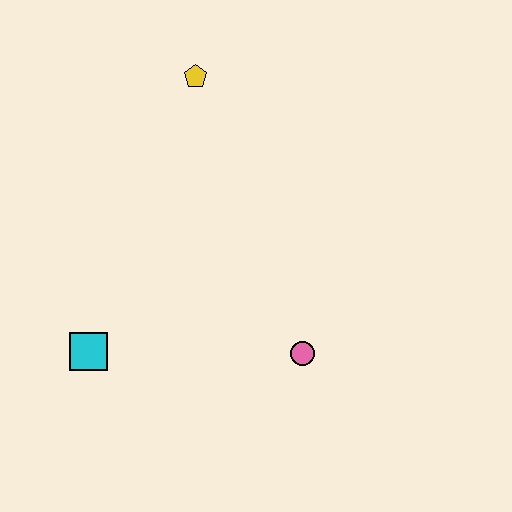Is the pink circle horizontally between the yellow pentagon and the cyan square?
No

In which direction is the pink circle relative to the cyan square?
The pink circle is to the right of the cyan square.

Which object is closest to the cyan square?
The pink circle is closest to the cyan square.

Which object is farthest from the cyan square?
The yellow pentagon is farthest from the cyan square.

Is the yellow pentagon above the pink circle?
Yes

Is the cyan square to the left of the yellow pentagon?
Yes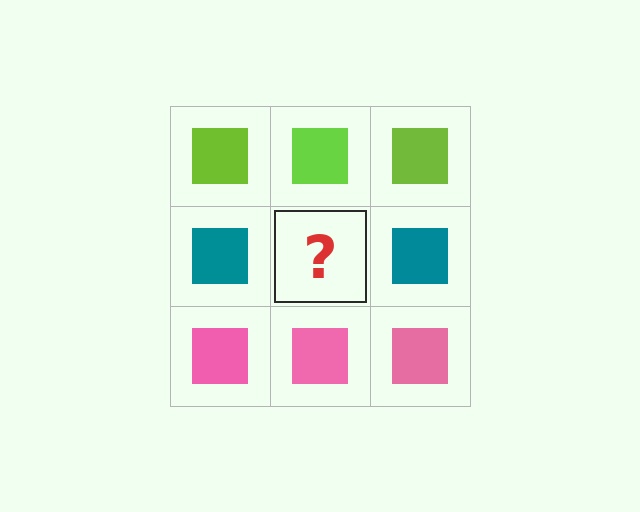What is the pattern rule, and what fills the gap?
The rule is that each row has a consistent color. The gap should be filled with a teal square.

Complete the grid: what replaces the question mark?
The question mark should be replaced with a teal square.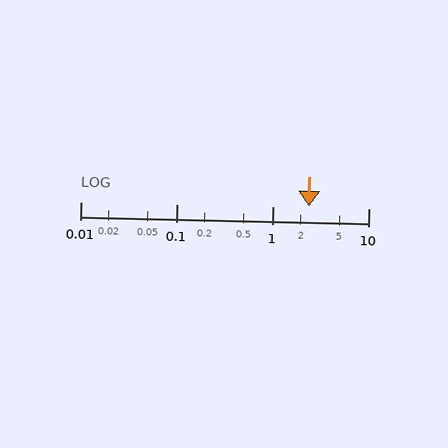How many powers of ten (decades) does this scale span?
The scale spans 3 decades, from 0.01 to 10.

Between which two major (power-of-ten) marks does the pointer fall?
The pointer is between 1 and 10.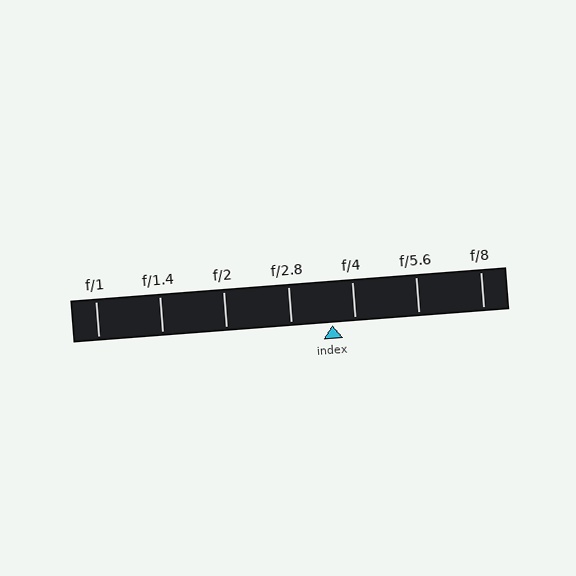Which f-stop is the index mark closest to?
The index mark is closest to f/4.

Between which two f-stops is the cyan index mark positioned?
The index mark is between f/2.8 and f/4.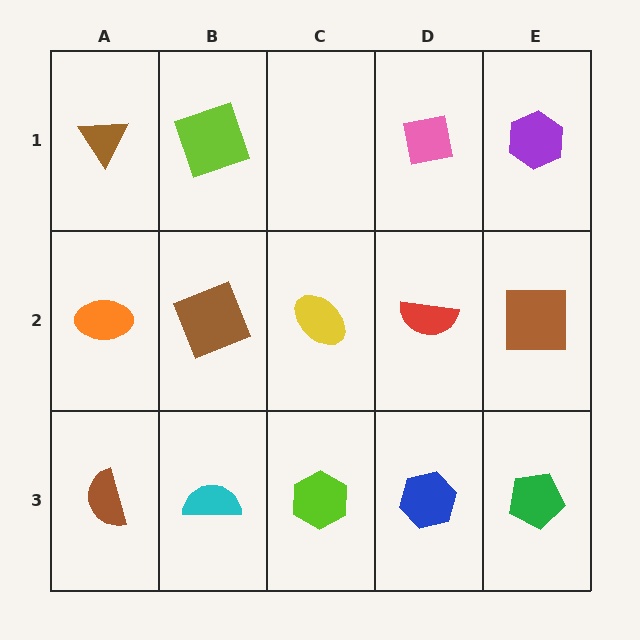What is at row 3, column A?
A brown semicircle.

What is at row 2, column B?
A brown square.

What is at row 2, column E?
A brown square.